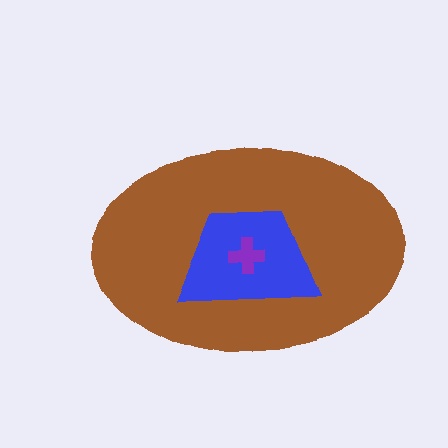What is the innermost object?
The purple cross.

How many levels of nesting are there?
3.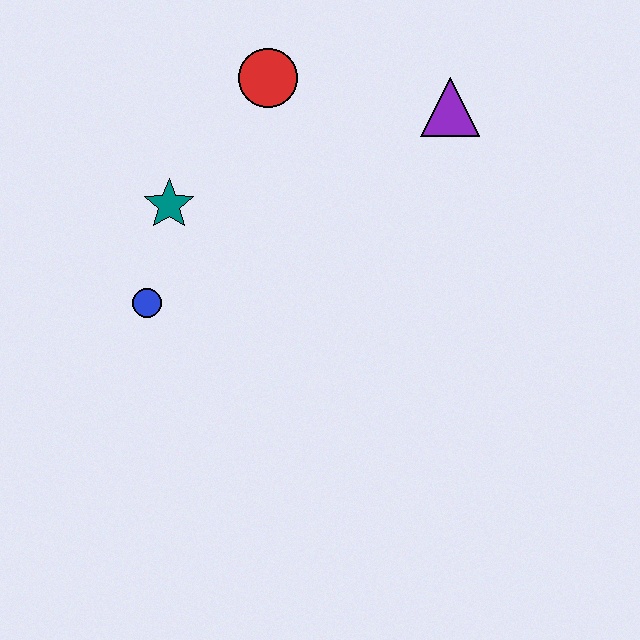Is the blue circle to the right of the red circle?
No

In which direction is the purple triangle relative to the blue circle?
The purple triangle is to the right of the blue circle.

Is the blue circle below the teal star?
Yes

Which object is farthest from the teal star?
The purple triangle is farthest from the teal star.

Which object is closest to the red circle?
The teal star is closest to the red circle.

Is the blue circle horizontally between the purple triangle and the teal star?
No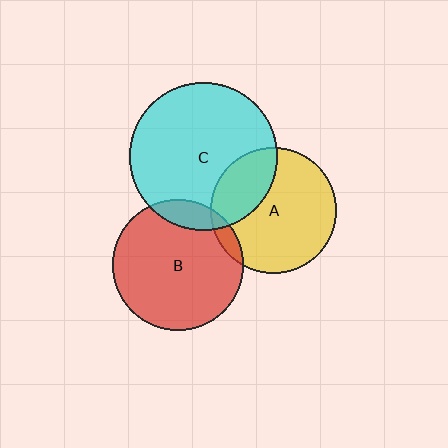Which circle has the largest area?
Circle C (cyan).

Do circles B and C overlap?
Yes.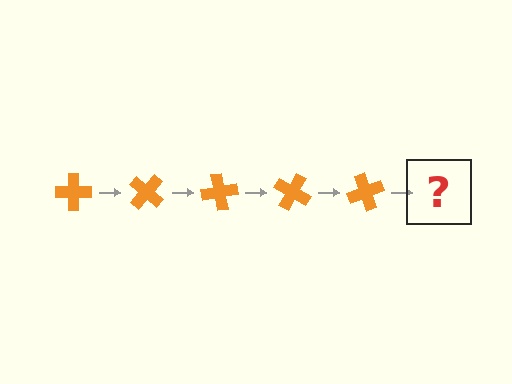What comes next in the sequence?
The next element should be an orange cross rotated 200 degrees.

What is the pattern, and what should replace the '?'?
The pattern is that the cross rotates 40 degrees each step. The '?' should be an orange cross rotated 200 degrees.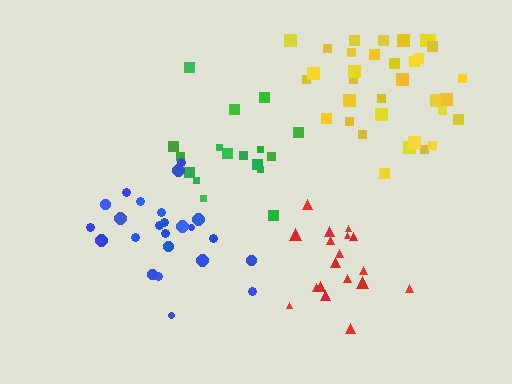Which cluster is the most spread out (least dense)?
Green.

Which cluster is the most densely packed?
Yellow.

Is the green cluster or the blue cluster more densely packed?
Blue.